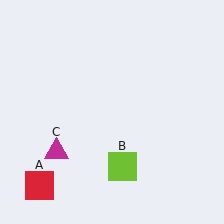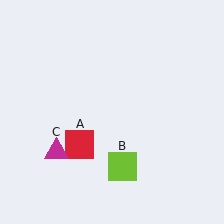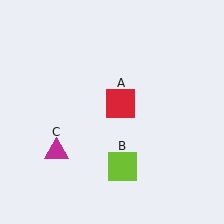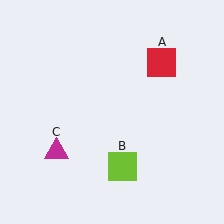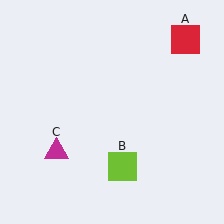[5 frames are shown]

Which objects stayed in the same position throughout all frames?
Lime square (object B) and magenta triangle (object C) remained stationary.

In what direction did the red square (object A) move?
The red square (object A) moved up and to the right.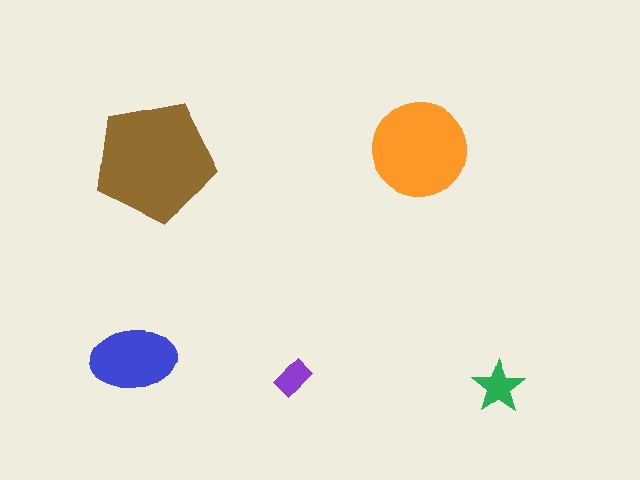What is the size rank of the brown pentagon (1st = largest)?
1st.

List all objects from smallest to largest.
The purple rectangle, the green star, the blue ellipse, the orange circle, the brown pentagon.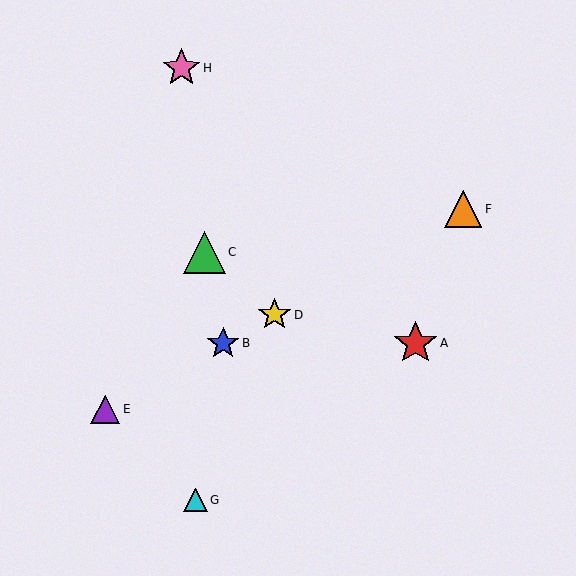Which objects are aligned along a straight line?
Objects B, D, E, F are aligned along a straight line.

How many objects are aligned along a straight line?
4 objects (B, D, E, F) are aligned along a straight line.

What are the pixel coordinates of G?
Object G is at (196, 500).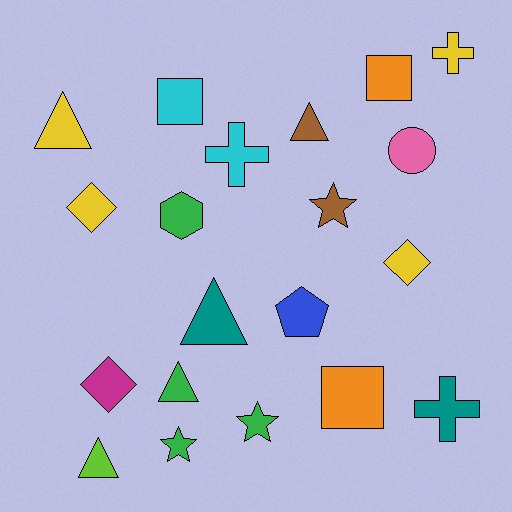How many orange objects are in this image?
There are 2 orange objects.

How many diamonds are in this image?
There are 3 diamonds.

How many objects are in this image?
There are 20 objects.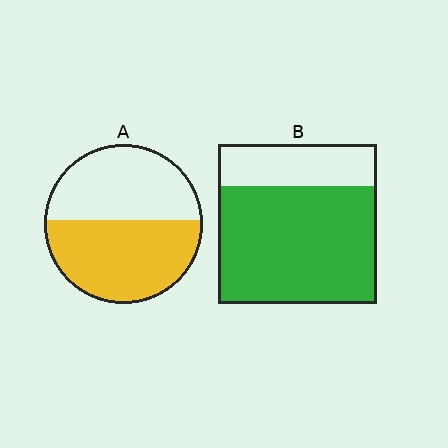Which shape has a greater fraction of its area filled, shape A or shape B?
Shape B.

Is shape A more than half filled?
Roughly half.